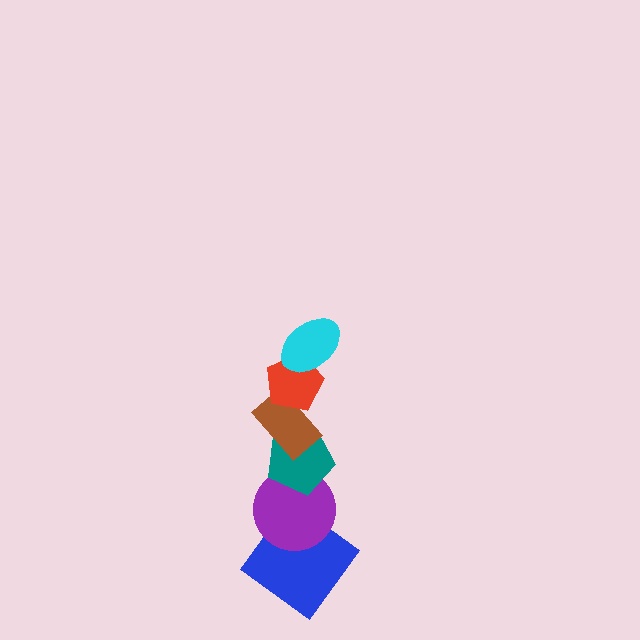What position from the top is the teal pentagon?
The teal pentagon is 4th from the top.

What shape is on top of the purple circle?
The teal pentagon is on top of the purple circle.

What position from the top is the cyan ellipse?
The cyan ellipse is 1st from the top.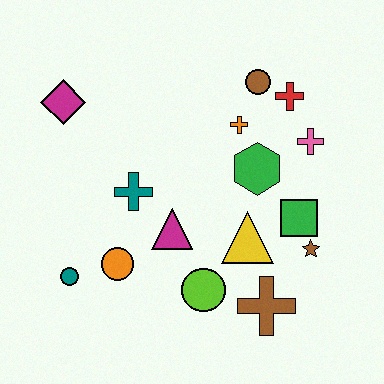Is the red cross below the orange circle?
No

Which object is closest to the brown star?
The green square is closest to the brown star.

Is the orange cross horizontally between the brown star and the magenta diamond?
Yes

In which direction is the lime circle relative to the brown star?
The lime circle is to the left of the brown star.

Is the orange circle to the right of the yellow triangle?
No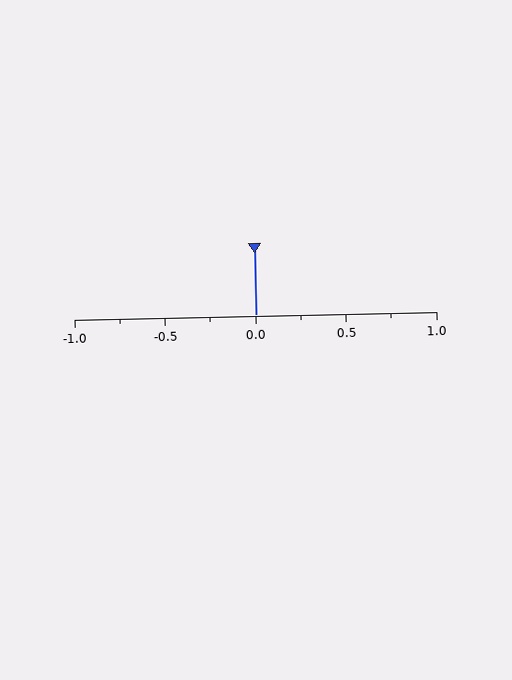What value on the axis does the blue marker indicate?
The marker indicates approximately 0.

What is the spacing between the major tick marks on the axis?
The major ticks are spaced 0.5 apart.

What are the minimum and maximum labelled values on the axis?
The axis runs from -1.0 to 1.0.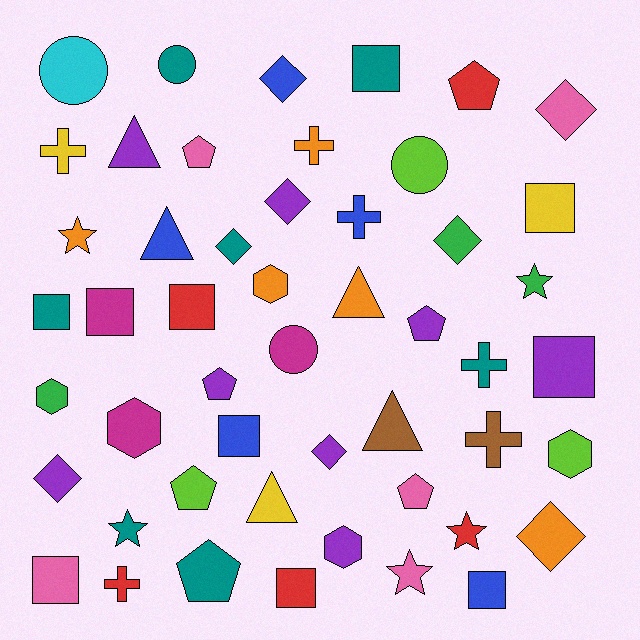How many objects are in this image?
There are 50 objects.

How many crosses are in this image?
There are 6 crosses.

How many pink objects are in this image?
There are 5 pink objects.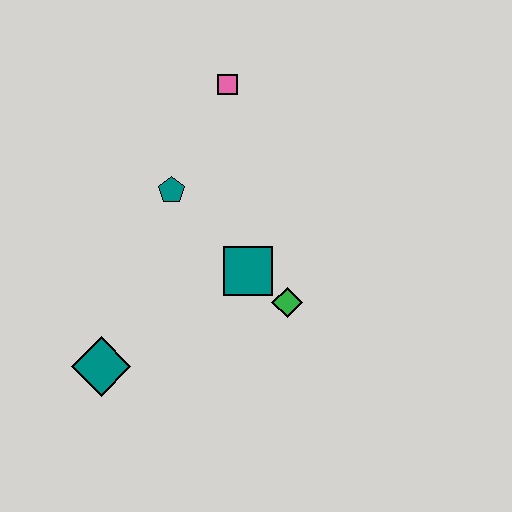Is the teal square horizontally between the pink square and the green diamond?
Yes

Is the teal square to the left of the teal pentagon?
No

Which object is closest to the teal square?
The green diamond is closest to the teal square.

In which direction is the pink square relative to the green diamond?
The pink square is above the green diamond.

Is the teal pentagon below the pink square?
Yes